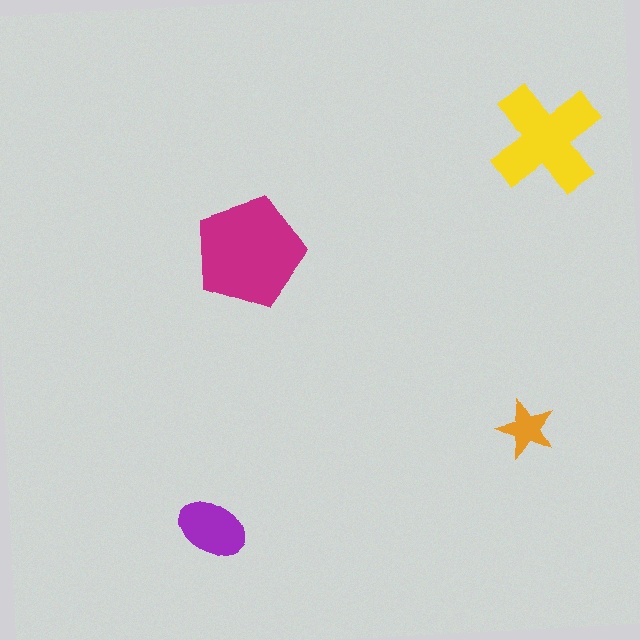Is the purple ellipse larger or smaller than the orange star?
Larger.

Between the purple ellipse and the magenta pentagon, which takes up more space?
The magenta pentagon.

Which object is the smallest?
The orange star.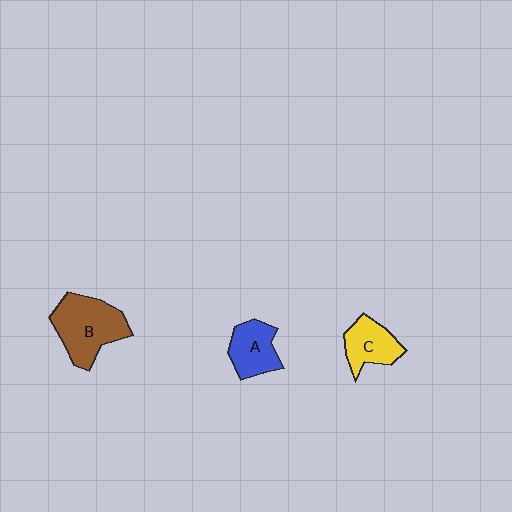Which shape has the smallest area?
Shape C (yellow).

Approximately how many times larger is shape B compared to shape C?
Approximately 1.6 times.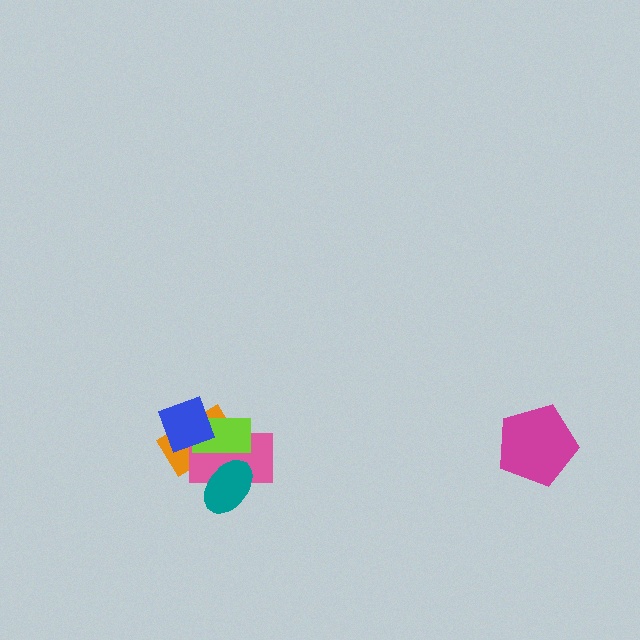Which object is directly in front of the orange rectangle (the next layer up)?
The pink rectangle is directly in front of the orange rectangle.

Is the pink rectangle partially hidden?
Yes, it is partially covered by another shape.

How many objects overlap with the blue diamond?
3 objects overlap with the blue diamond.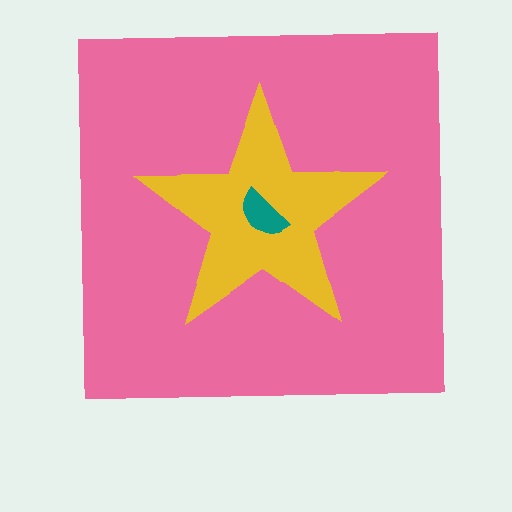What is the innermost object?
The teal semicircle.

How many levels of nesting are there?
3.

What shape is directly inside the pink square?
The yellow star.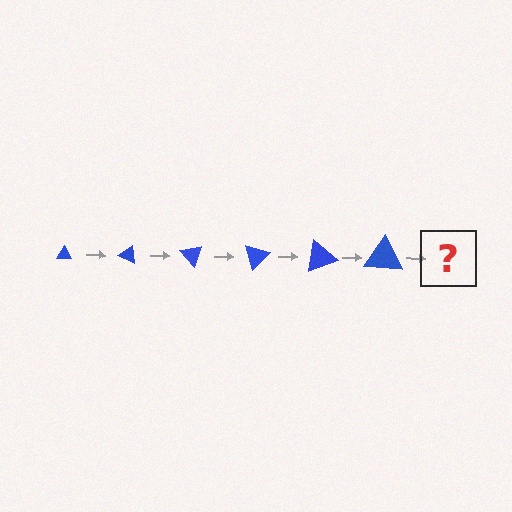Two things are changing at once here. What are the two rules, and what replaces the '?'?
The two rules are that the triangle grows larger each step and it rotates 25 degrees each step. The '?' should be a triangle, larger than the previous one and rotated 150 degrees from the start.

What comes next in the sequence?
The next element should be a triangle, larger than the previous one and rotated 150 degrees from the start.